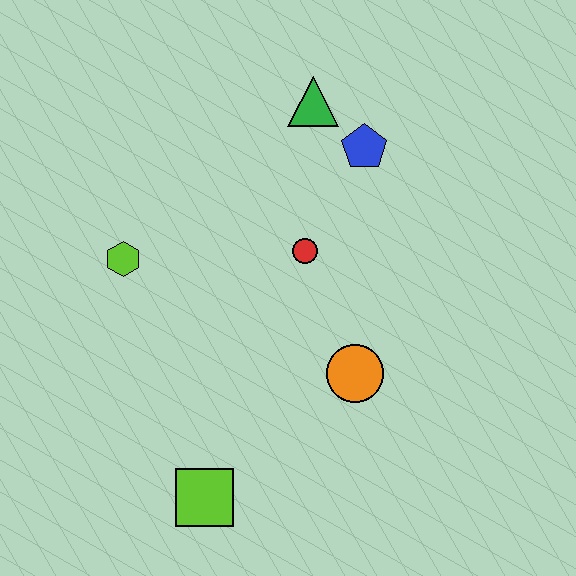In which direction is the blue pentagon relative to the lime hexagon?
The blue pentagon is to the right of the lime hexagon.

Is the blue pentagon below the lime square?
No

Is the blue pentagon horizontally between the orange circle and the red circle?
No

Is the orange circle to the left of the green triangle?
No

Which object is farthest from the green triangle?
The lime square is farthest from the green triangle.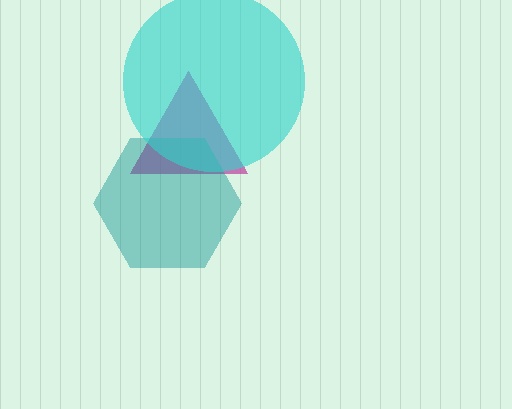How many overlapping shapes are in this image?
There are 3 overlapping shapes in the image.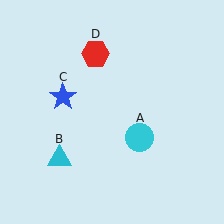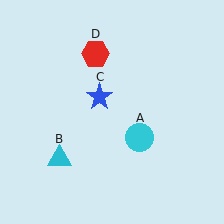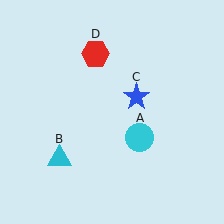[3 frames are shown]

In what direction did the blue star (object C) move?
The blue star (object C) moved right.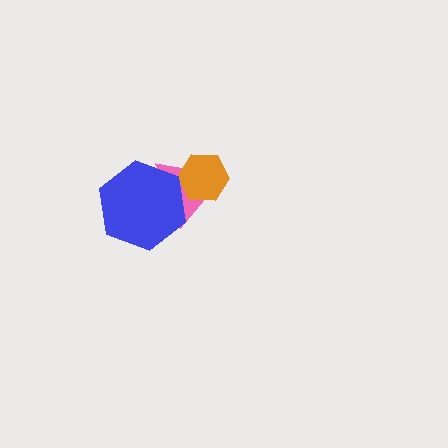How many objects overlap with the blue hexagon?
1 object overlaps with the blue hexagon.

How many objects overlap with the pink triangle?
2 objects overlap with the pink triangle.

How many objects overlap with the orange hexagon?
1 object overlaps with the orange hexagon.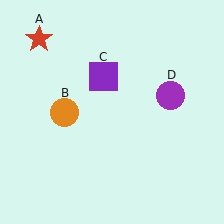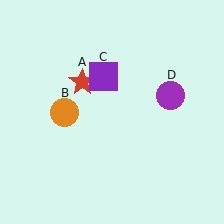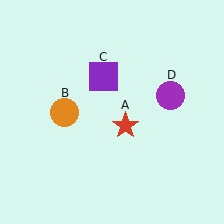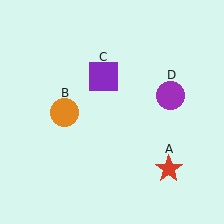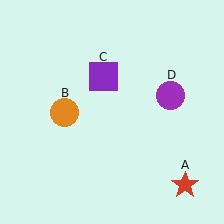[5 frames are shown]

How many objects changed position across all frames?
1 object changed position: red star (object A).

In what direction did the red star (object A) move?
The red star (object A) moved down and to the right.